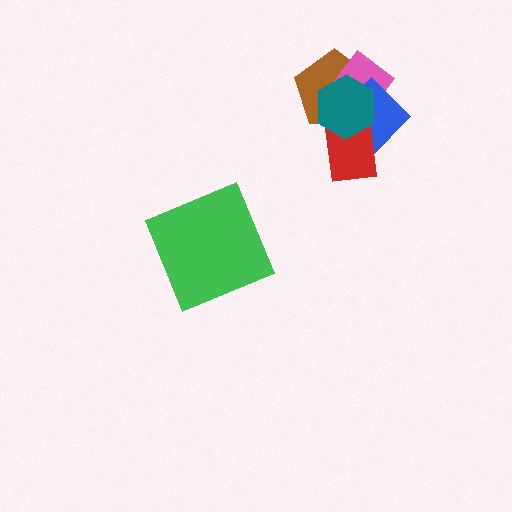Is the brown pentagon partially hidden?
Yes, it is partially covered by another shape.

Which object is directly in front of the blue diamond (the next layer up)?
The red rectangle is directly in front of the blue diamond.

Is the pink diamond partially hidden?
Yes, it is partially covered by another shape.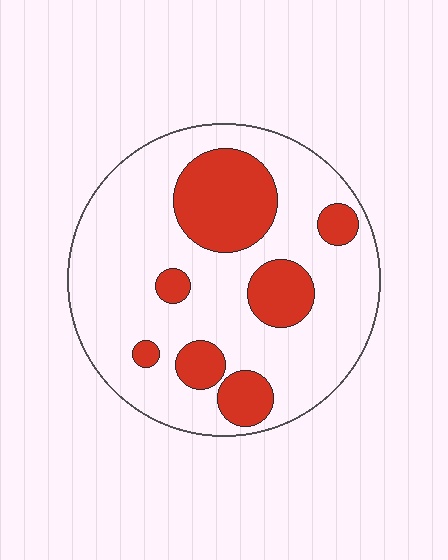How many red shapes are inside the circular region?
7.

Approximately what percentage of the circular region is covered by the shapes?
Approximately 25%.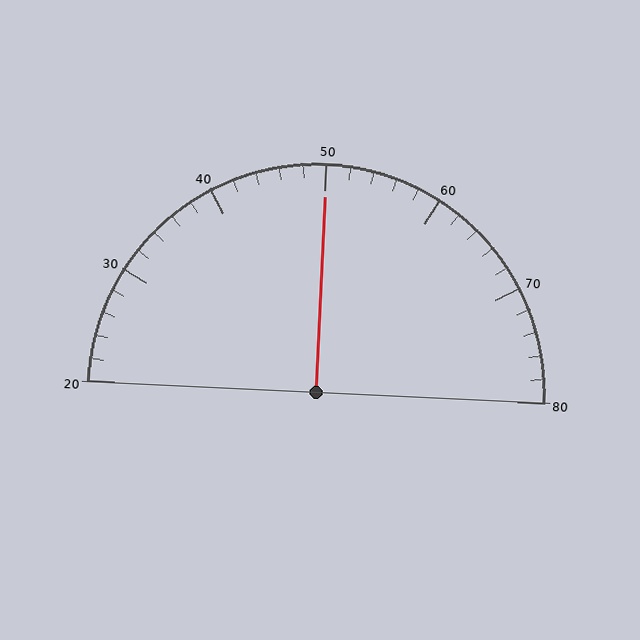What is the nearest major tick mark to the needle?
The nearest major tick mark is 50.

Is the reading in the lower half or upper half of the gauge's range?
The reading is in the upper half of the range (20 to 80).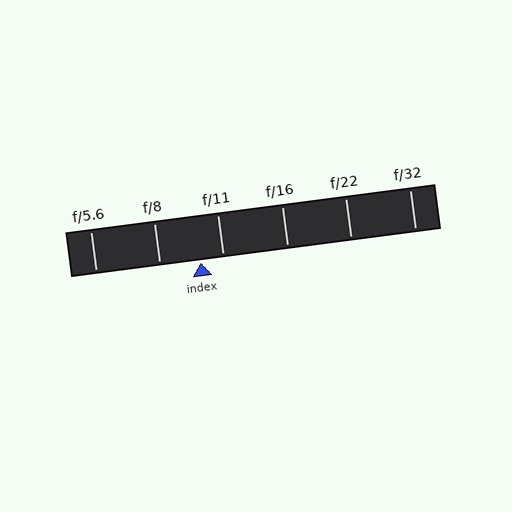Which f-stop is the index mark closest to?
The index mark is closest to f/11.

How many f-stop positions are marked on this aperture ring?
There are 6 f-stop positions marked.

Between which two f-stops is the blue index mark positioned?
The index mark is between f/8 and f/11.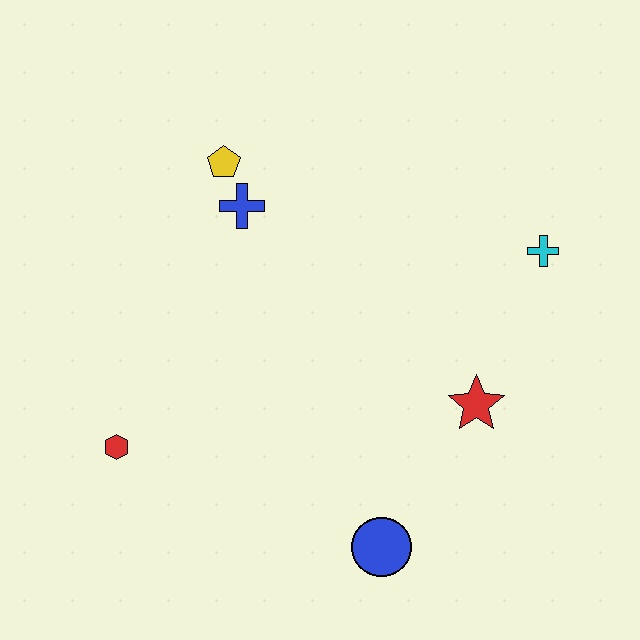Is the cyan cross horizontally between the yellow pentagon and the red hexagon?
No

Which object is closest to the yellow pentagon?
The blue cross is closest to the yellow pentagon.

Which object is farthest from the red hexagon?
The cyan cross is farthest from the red hexagon.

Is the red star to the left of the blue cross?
No